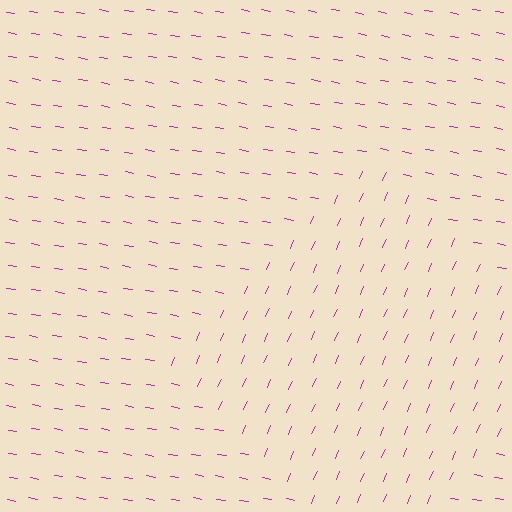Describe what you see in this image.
The image is filled with small magenta line segments. A diamond region in the image has lines oriented differently from the surrounding lines, creating a visible texture boundary.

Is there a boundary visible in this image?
Yes, there is a texture boundary formed by a change in line orientation.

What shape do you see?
I see a diamond.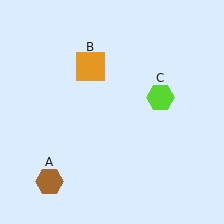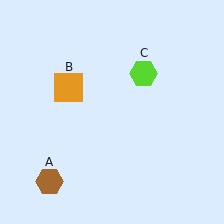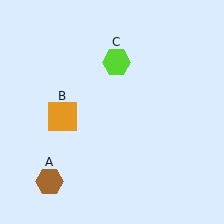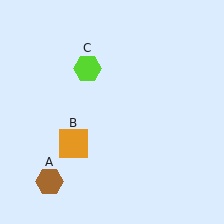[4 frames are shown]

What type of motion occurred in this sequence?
The orange square (object B), lime hexagon (object C) rotated counterclockwise around the center of the scene.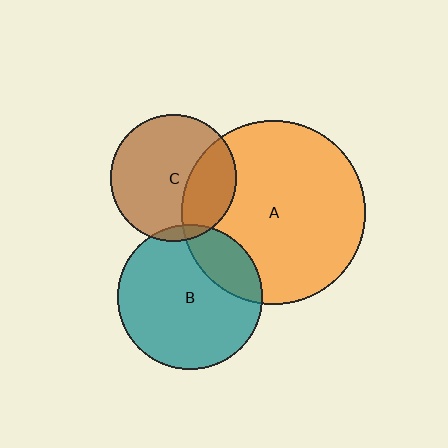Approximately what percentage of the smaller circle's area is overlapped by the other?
Approximately 5%.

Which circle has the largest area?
Circle A (orange).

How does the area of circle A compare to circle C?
Approximately 2.1 times.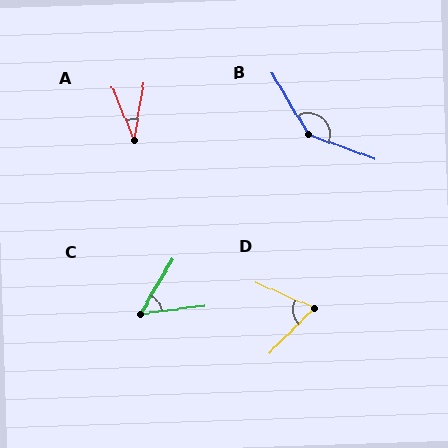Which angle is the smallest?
A, at approximately 32 degrees.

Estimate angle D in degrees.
Approximately 69 degrees.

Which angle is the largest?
B, at approximately 141 degrees.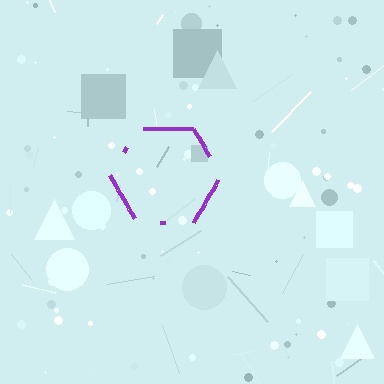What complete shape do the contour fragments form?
The contour fragments form a hexagon.